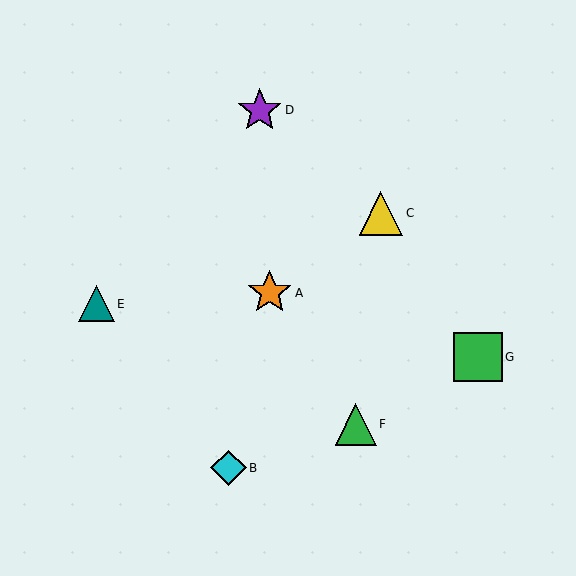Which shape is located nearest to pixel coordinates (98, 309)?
The teal triangle (labeled E) at (96, 304) is nearest to that location.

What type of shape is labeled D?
Shape D is a purple star.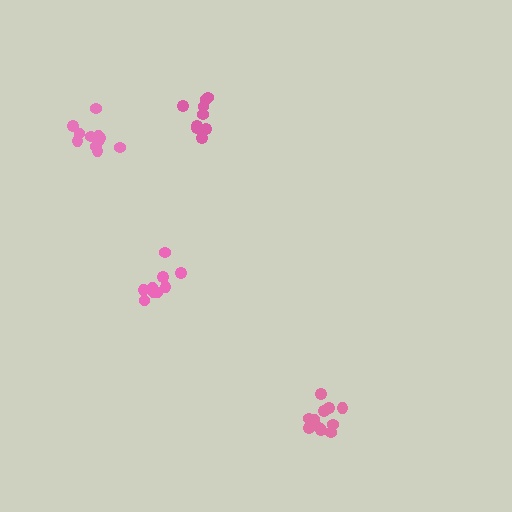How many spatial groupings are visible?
There are 4 spatial groupings.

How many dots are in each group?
Group 1: 9 dots, Group 2: 9 dots, Group 3: 12 dots, Group 4: 11 dots (41 total).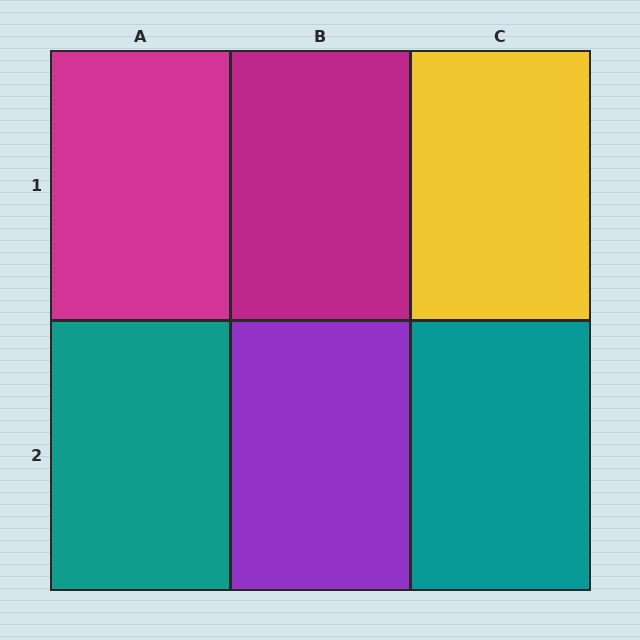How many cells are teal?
2 cells are teal.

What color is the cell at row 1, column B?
Magenta.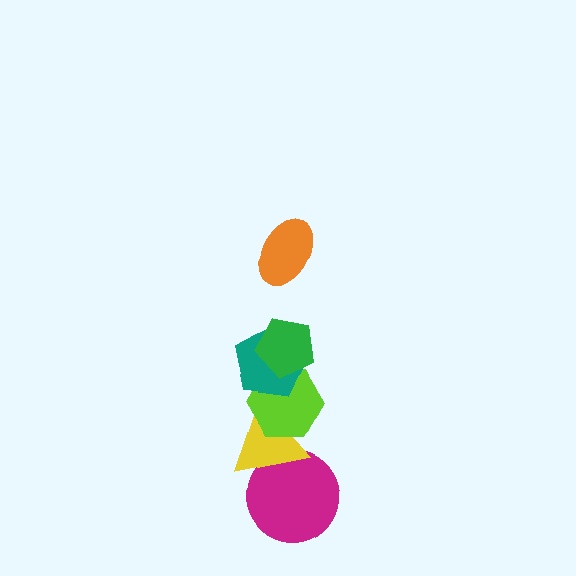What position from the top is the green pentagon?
The green pentagon is 2nd from the top.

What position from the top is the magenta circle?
The magenta circle is 6th from the top.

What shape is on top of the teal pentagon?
The green pentagon is on top of the teal pentagon.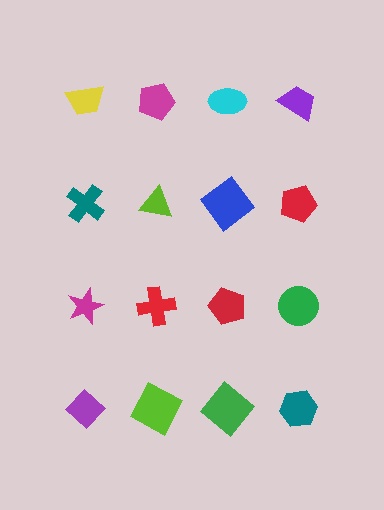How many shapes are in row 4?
4 shapes.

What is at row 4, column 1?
A purple diamond.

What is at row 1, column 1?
A yellow trapezoid.